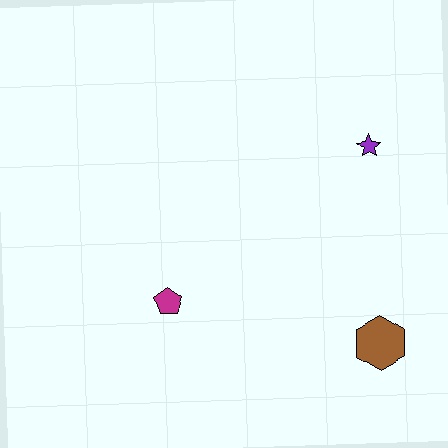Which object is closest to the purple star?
The brown hexagon is closest to the purple star.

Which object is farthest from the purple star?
The magenta pentagon is farthest from the purple star.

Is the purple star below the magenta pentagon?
No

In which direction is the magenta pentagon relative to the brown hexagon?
The magenta pentagon is to the left of the brown hexagon.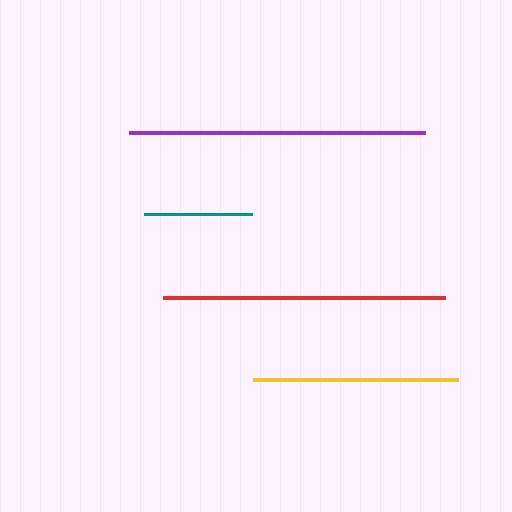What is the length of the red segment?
The red segment is approximately 282 pixels long.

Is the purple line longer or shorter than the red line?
The purple line is longer than the red line.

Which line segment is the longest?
The purple line is the longest at approximately 296 pixels.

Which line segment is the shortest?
The teal line is the shortest at approximately 107 pixels.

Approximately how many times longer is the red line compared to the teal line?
The red line is approximately 2.6 times the length of the teal line.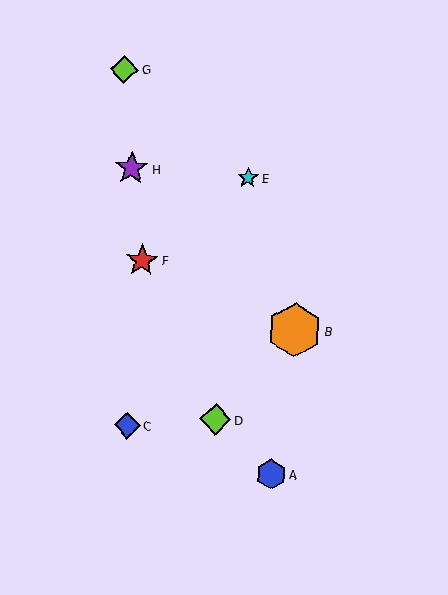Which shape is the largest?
The orange hexagon (labeled B) is the largest.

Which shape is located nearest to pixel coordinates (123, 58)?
The lime diamond (labeled G) at (124, 69) is nearest to that location.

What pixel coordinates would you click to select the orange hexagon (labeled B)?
Click at (295, 330) to select the orange hexagon B.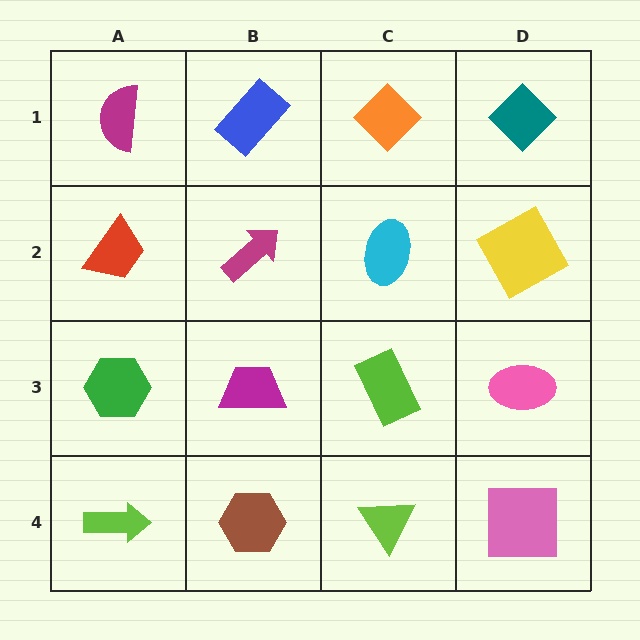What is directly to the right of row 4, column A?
A brown hexagon.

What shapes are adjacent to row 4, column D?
A pink ellipse (row 3, column D), a lime triangle (row 4, column C).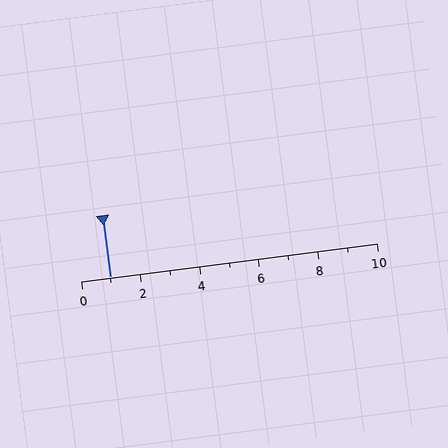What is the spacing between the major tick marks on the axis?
The major ticks are spaced 2 apart.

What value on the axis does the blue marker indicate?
The marker indicates approximately 1.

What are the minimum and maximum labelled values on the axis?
The axis runs from 0 to 10.